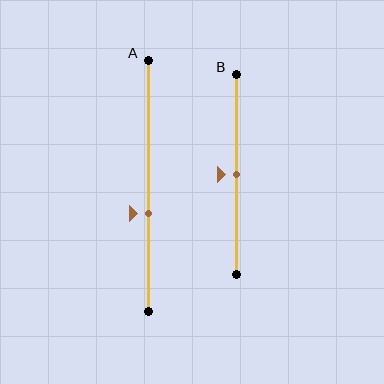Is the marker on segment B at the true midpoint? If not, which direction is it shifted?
Yes, the marker on segment B is at the true midpoint.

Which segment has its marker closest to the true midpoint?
Segment B has its marker closest to the true midpoint.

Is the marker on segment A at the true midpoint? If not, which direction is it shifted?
No, the marker on segment A is shifted downward by about 11% of the segment length.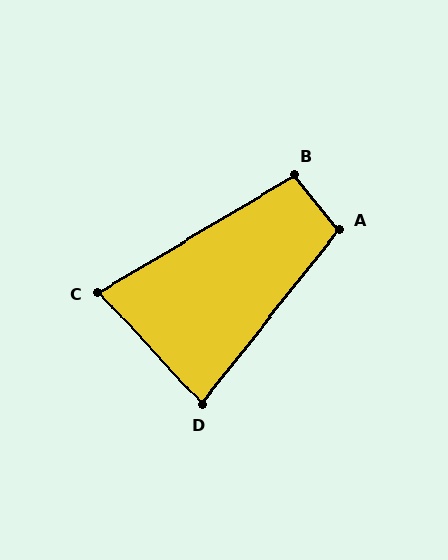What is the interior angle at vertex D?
Approximately 81 degrees (acute).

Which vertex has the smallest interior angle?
C, at approximately 78 degrees.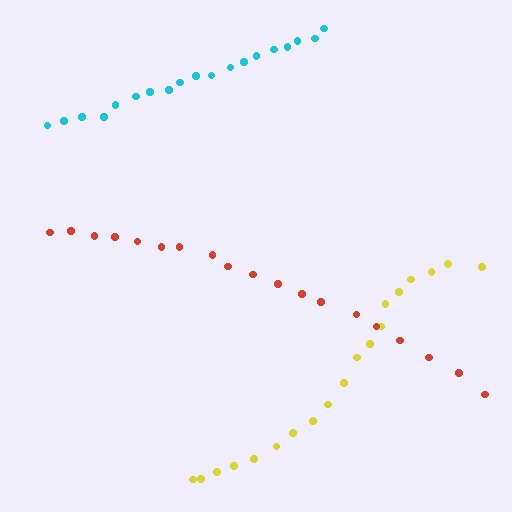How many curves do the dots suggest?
There are 3 distinct paths.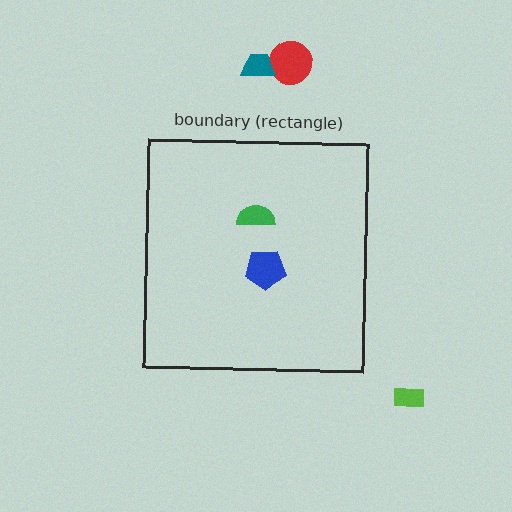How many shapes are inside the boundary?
2 inside, 3 outside.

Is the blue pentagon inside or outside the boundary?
Inside.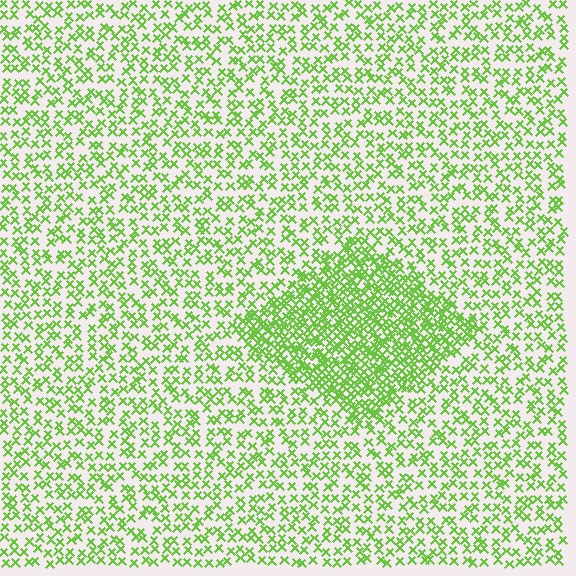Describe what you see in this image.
The image contains small lime elements arranged at two different densities. A diamond-shaped region is visible where the elements are more densely packed than the surrounding area.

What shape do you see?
I see a diamond.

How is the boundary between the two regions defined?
The boundary is defined by a change in element density (approximately 2.2x ratio). All elements are the same color, size, and shape.